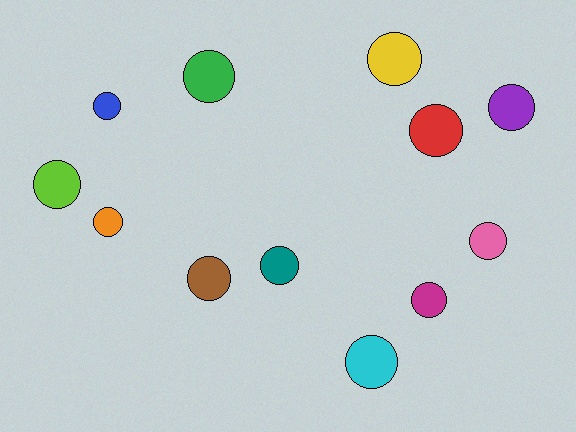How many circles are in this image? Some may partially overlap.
There are 12 circles.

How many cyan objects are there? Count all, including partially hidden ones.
There is 1 cyan object.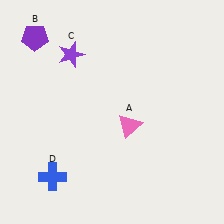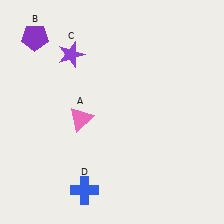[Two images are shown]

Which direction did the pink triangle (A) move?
The pink triangle (A) moved left.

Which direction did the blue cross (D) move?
The blue cross (D) moved right.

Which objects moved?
The objects that moved are: the pink triangle (A), the blue cross (D).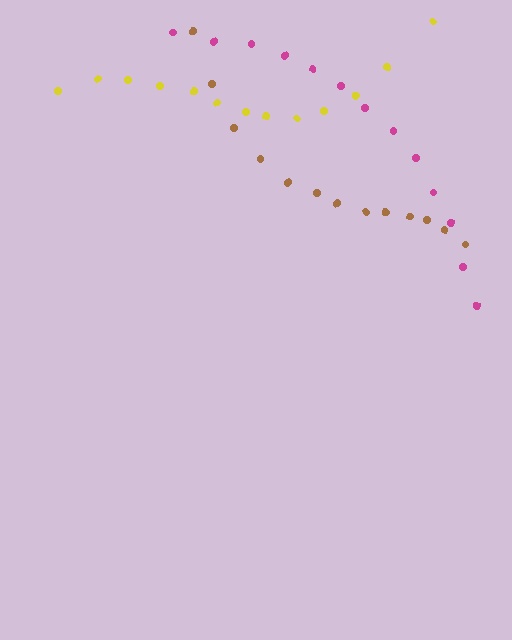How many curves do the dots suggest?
There are 3 distinct paths.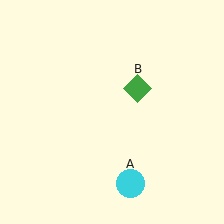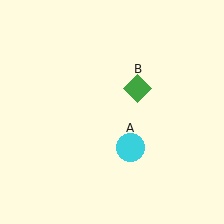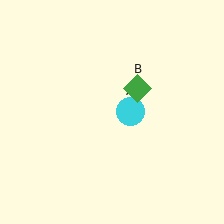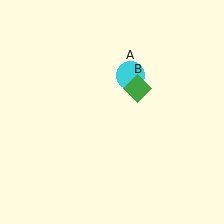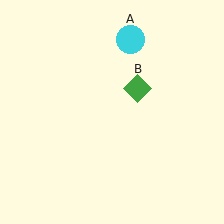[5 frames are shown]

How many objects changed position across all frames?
1 object changed position: cyan circle (object A).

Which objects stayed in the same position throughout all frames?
Green diamond (object B) remained stationary.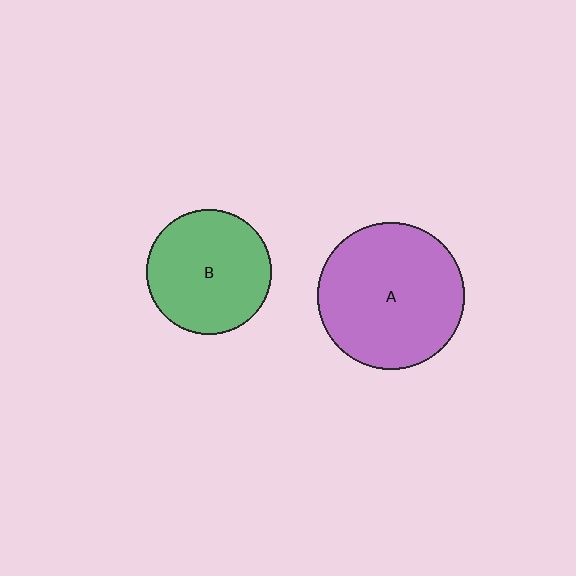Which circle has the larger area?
Circle A (purple).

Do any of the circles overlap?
No, none of the circles overlap.